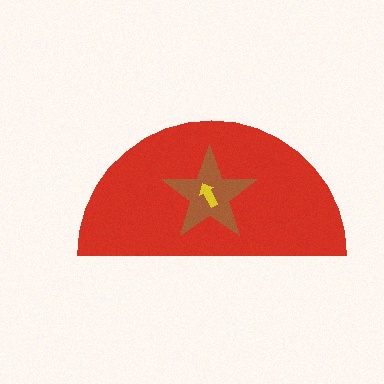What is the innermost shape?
The yellow arrow.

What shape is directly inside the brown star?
The yellow arrow.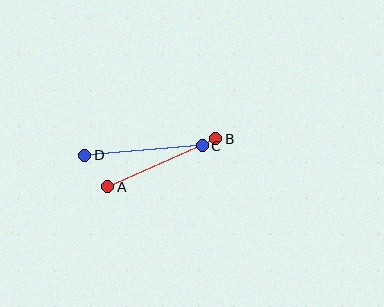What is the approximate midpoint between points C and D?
The midpoint is at approximately (143, 150) pixels.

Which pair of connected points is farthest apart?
Points A and B are farthest apart.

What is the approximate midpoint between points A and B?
The midpoint is at approximately (162, 163) pixels.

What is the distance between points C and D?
The distance is approximately 118 pixels.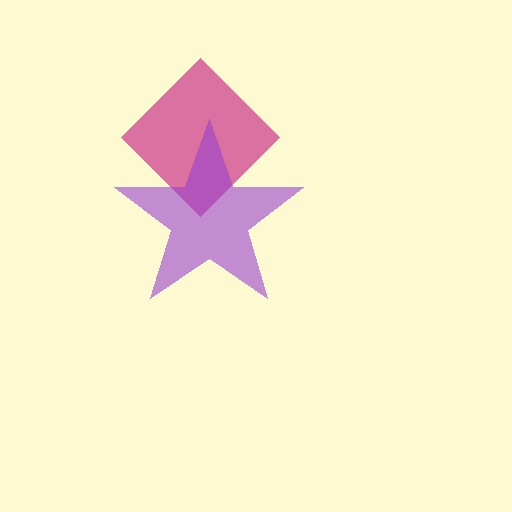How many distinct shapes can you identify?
There are 2 distinct shapes: a magenta diamond, a purple star.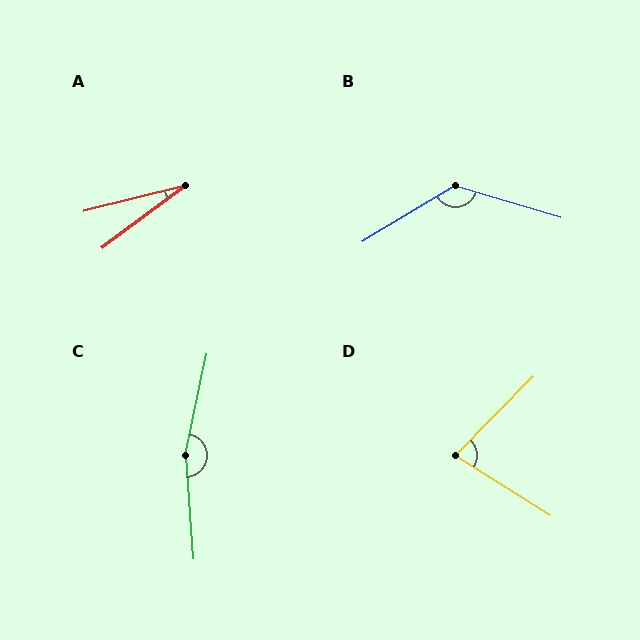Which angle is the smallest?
A, at approximately 23 degrees.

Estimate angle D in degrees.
Approximately 78 degrees.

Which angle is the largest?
C, at approximately 164 degrees.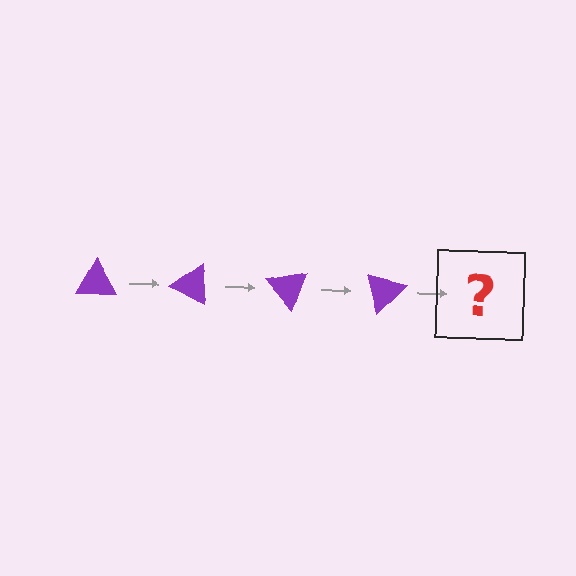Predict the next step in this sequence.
The next step is a purple triangle rotated 100 degrees.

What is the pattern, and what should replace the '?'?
The pattern is that the triangle rotates 25 degrees each step. The '?' should be a purple triangle rotated 100 degrees.